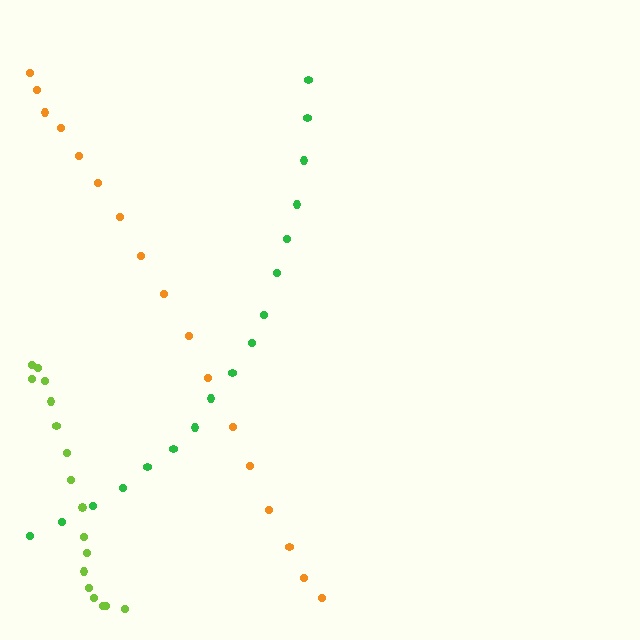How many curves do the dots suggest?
There are 3 distinct paths.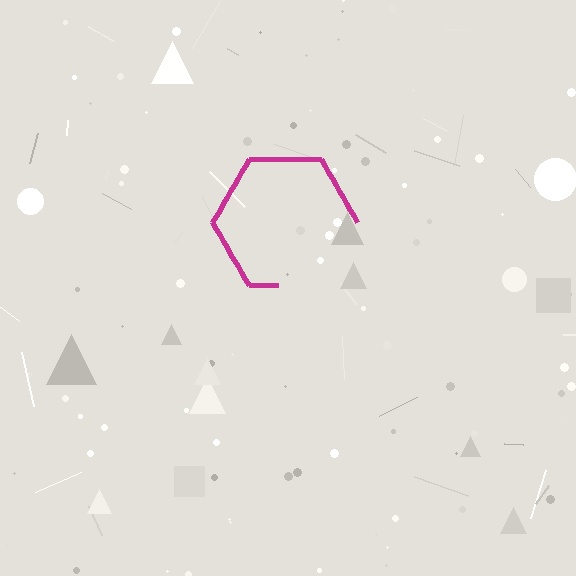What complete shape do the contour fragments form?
The contour fragments form a hexagon.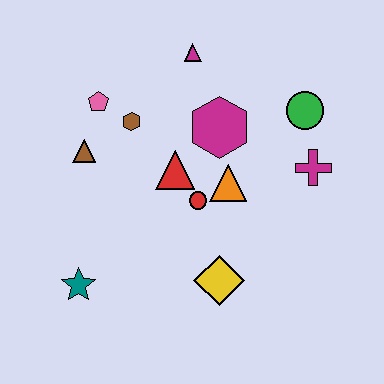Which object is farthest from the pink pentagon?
The magenta cross is farthest from the pink pentagon.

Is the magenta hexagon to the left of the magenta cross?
Yes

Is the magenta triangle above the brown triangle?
Yes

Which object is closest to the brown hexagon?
The pink pentagon is closest to the brown hexagon.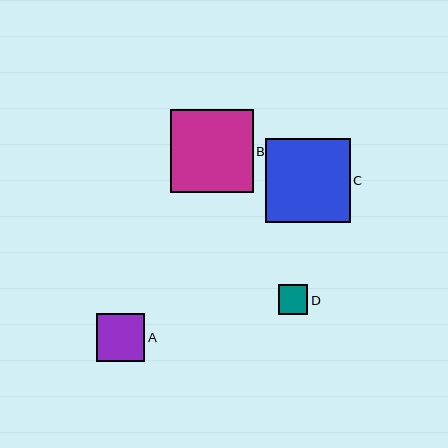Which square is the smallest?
Square D is the smallest with a size of approximately 29 pixels.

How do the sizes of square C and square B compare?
Square C and square B are approximately the same size.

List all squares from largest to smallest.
From largest to smallest: C, B, A, D.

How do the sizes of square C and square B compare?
Square C and square B are approximately the same size.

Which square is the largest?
Square C is the largest with a size of approximately 85 pixels.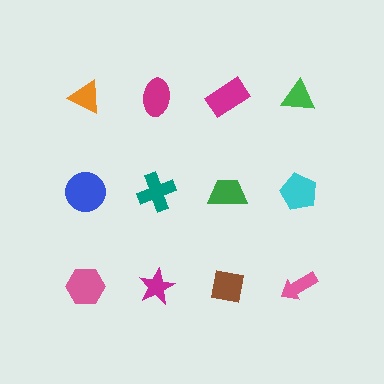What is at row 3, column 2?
A magenta star.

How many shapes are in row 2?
4 shapes.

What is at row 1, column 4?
A green triangle.